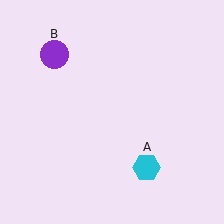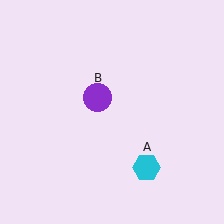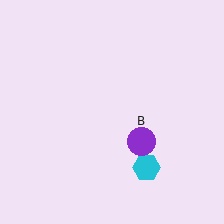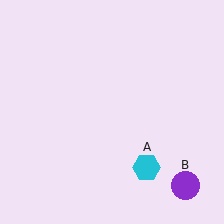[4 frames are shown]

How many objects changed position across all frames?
1 object changed position: purple circle (object B).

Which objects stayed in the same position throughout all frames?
Cyan hexagon (object A) remained stationary.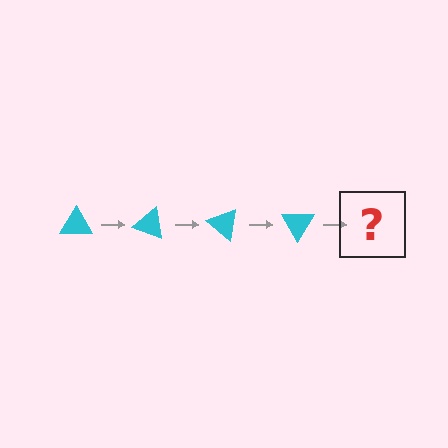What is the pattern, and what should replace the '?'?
The pattern is that the triangle rotates 20 degrees each step. The '?' should be a cyan triangle rotated 80 degrees.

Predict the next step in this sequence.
The next step is a cyan triangle rotated 80 degrees.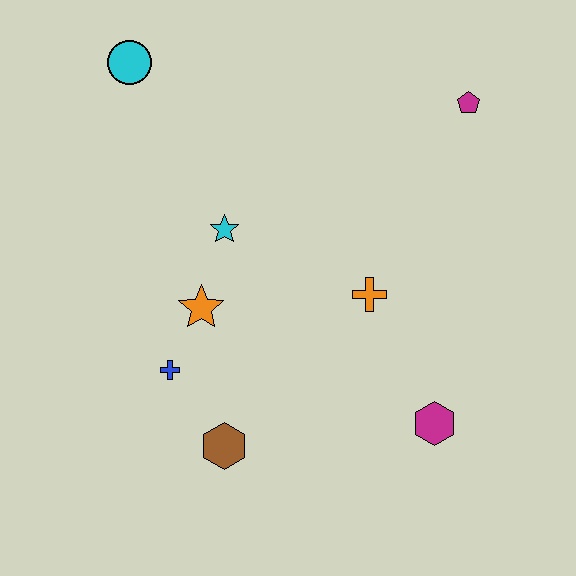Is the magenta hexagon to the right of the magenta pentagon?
No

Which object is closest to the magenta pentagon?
The orange cross is closest to the magenta pentagon.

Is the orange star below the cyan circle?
Yes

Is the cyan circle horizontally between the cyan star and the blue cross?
No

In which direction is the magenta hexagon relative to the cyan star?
The magenta hexagon is to the right of the cyan star.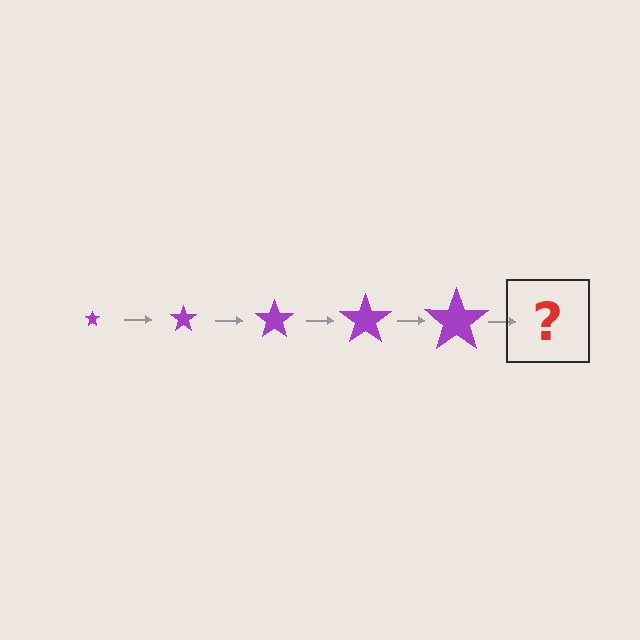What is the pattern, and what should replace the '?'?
The pattern is that the star gets progressively larger each step. The '?' should be a purple star, larger than the previous one.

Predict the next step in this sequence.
The next step is a purple star, larger than the previous one.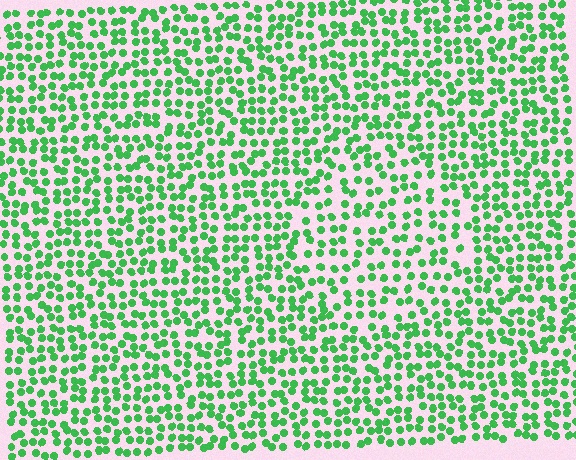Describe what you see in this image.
The image contains small green elements arranged at two different densities. A circle-shaped region is visible where the elements are less densely packed than the surrounding area.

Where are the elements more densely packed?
The elements are more densely packed outside the circle boundary.